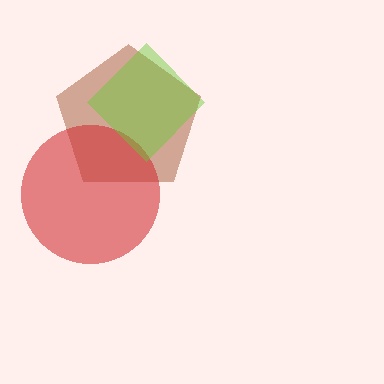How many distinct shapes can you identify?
There are 3 distinct shapes: a brown pentagon, a red circle, a lime diamond.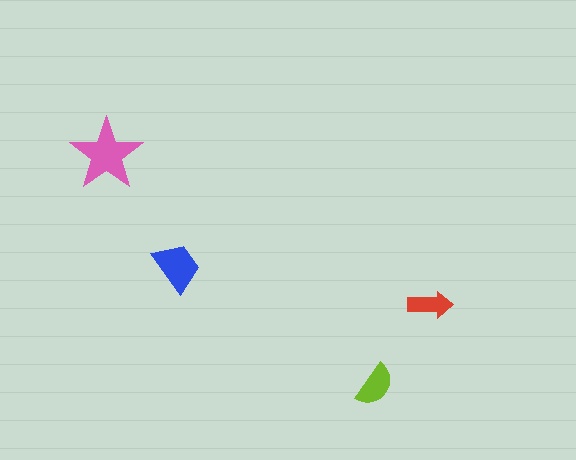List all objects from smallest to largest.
The red arrow, the lime semicircle, the blue trapezoid, the pink star.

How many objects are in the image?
There are 4 objects in the image.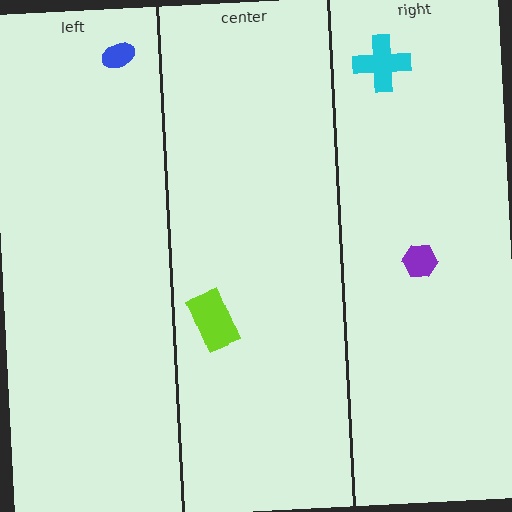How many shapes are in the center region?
1.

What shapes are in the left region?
The blue ellipse.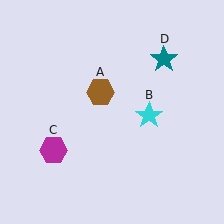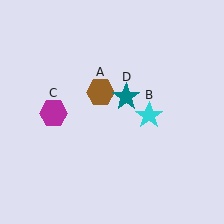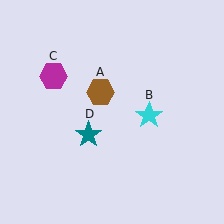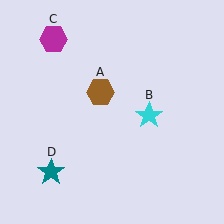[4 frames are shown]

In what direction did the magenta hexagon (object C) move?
The magenta hexagon (object C) moved up.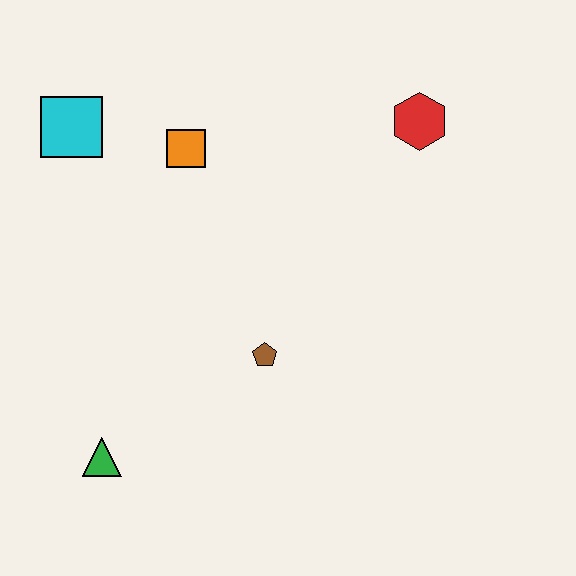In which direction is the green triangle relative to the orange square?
The green triangle is below the orange square.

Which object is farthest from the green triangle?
The red hexagon is farthest from the green triangle.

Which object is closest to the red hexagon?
The orange square is closest to the red hexagon.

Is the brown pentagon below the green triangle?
No